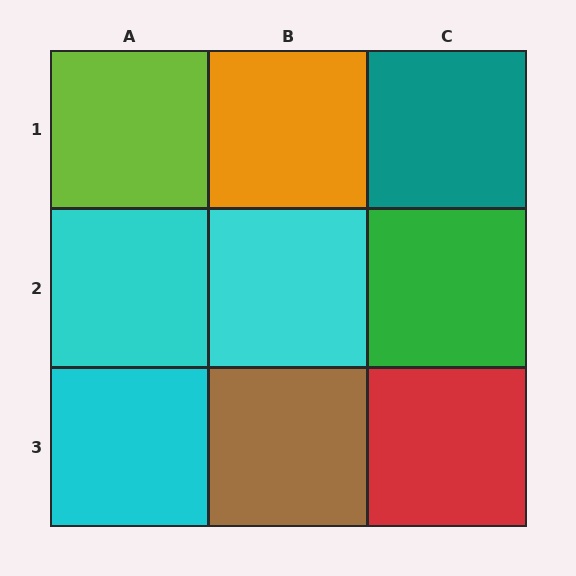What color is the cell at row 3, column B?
Brown.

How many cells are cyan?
3 cells are cyan.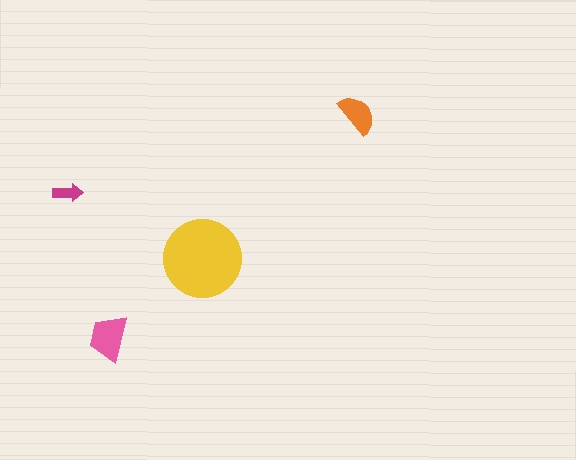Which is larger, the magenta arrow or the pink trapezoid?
The pink trapezoid.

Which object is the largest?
The yellow circle.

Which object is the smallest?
The magenta arrow.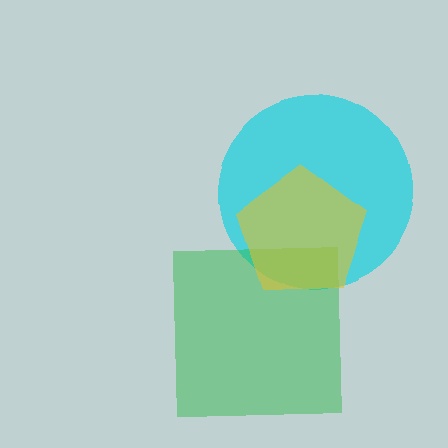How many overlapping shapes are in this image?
There are 3 overlapping shapes in the image.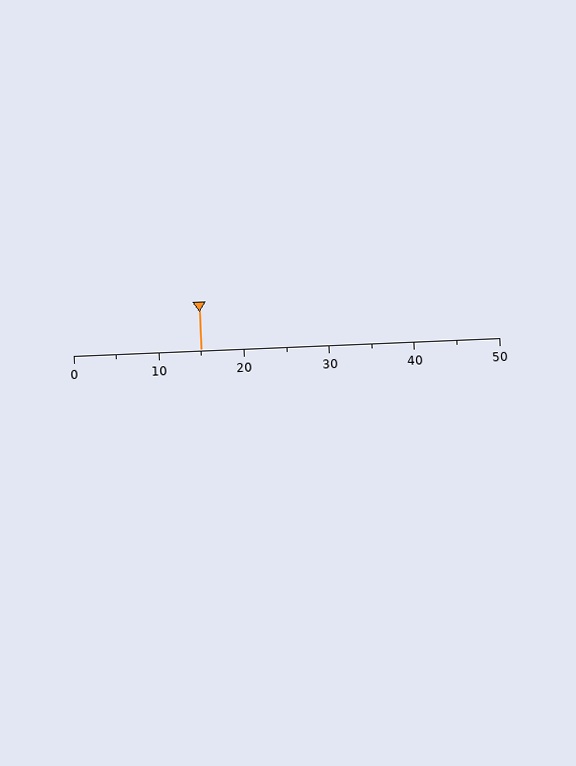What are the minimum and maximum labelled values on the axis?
The axis runs from 0 to 50.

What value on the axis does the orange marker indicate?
The marker indicates approximately 15.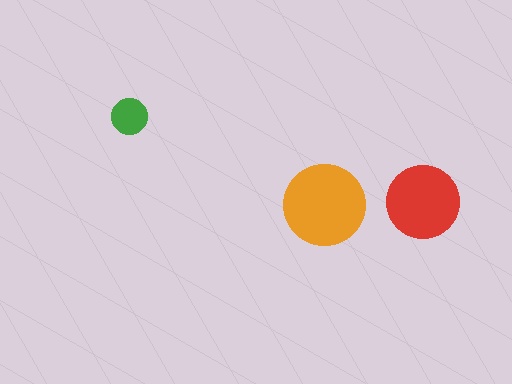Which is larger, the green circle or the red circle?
The red one.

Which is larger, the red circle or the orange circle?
The orange one.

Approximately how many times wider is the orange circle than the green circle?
About 2.5 times wider.